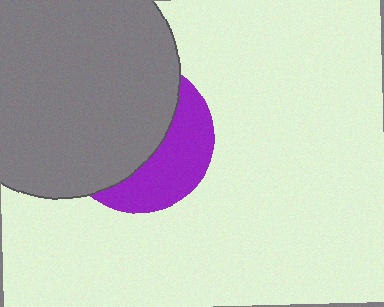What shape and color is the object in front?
The object in front is a gray circle.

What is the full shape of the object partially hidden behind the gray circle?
The partially hidden object is a purple circle.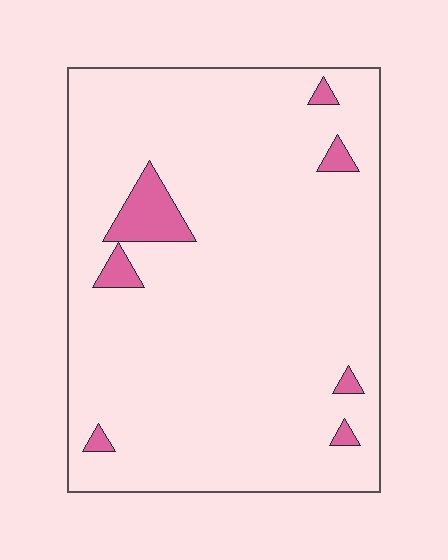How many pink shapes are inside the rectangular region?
7.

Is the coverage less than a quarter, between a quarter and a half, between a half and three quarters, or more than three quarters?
Less than a quarter.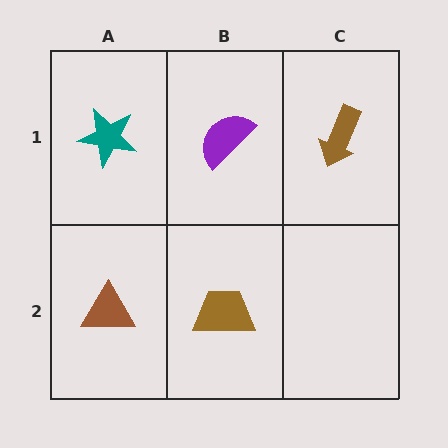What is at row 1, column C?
A brown arrow.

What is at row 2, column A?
A brown triangle.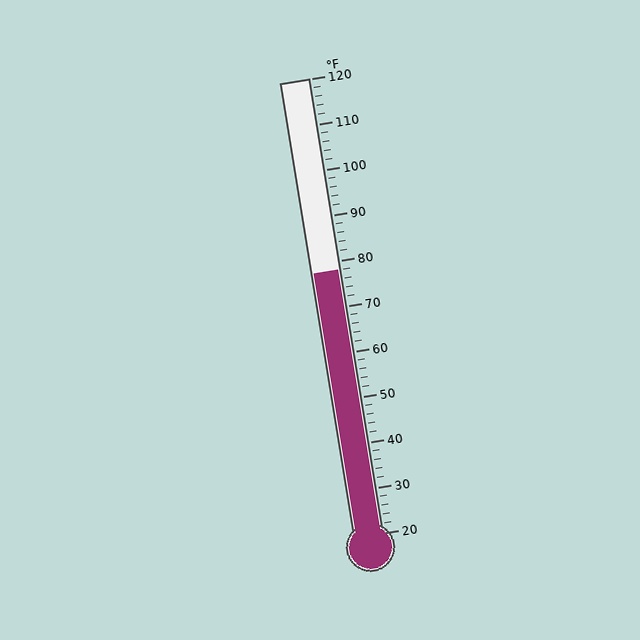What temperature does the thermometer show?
The thermometer shows approximately 78°F.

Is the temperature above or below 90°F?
The temperature is below 90°F.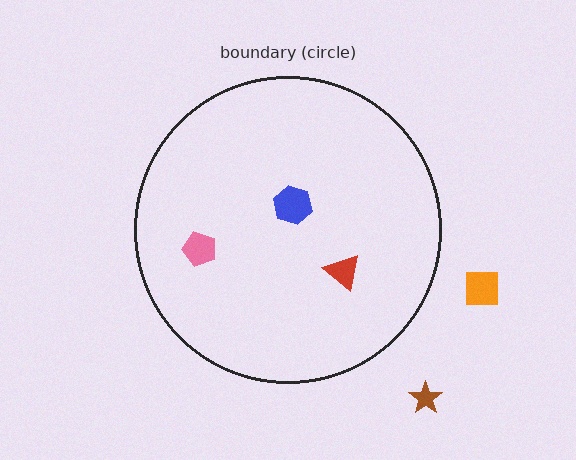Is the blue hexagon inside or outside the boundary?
Inside.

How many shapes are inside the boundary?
3 inside, 2 outside.